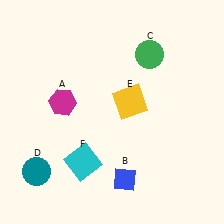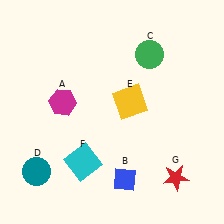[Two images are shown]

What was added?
A red star (G) was added in Image 2.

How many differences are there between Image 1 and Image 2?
There is 1 difference between the two images.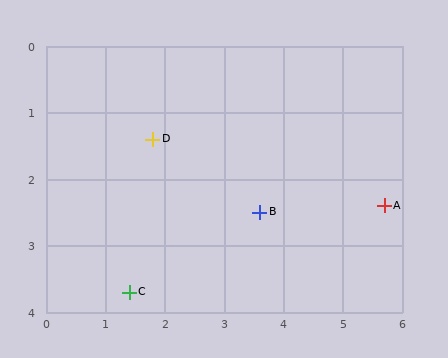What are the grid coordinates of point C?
Point C is at approximately (1.4, 3.7).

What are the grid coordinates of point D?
Point D is at approximately (1.8, 1.4).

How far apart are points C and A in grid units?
Points C and A are about 4.5 grid units apart.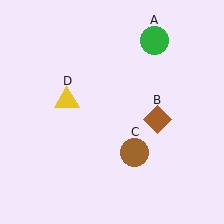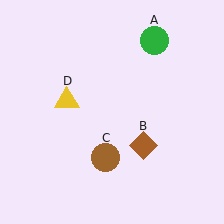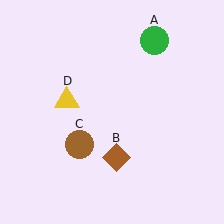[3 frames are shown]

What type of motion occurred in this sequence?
The brown diamond (object B), brown circle (object C) rotated clockwise around the center of the scene.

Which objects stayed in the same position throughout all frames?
Green circle (object A) and yellow triangle (object D) remained stationary.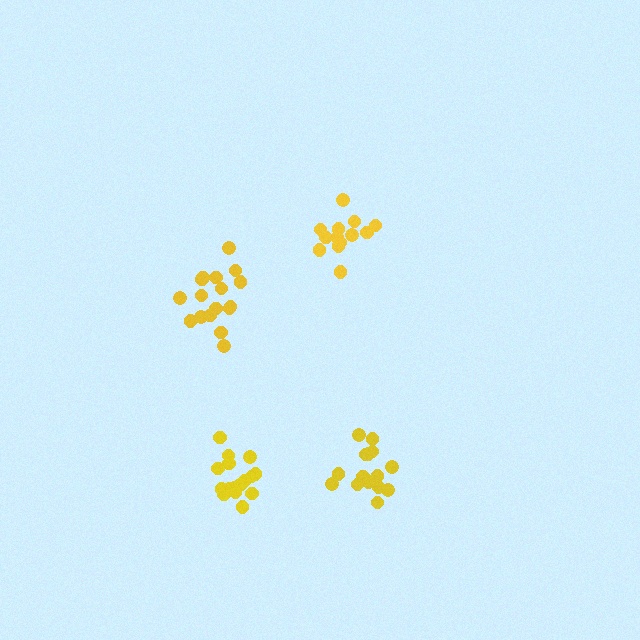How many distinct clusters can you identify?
There are 4 distinct clusters.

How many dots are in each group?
Group 1: 17 dots, Group 2: 17 dots, Group 3: 15 dots, Group 4: 13 dots (62 total).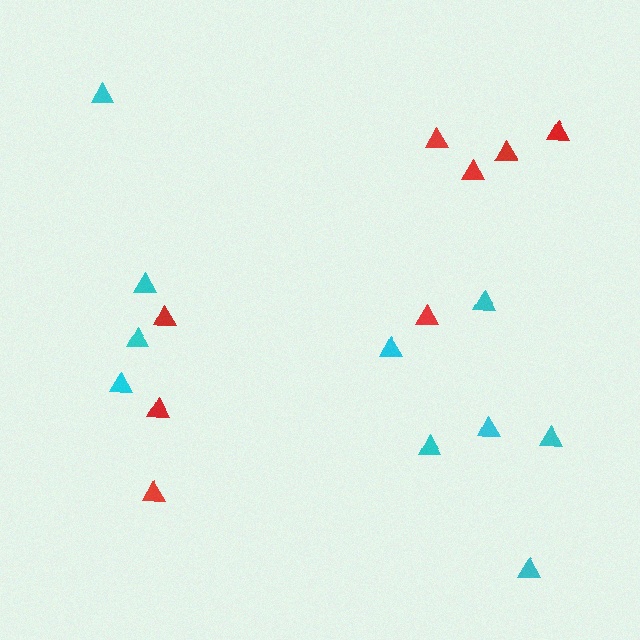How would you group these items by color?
There are 2 groups: one group of cyan triangles (10) and one group of red triangles (8).